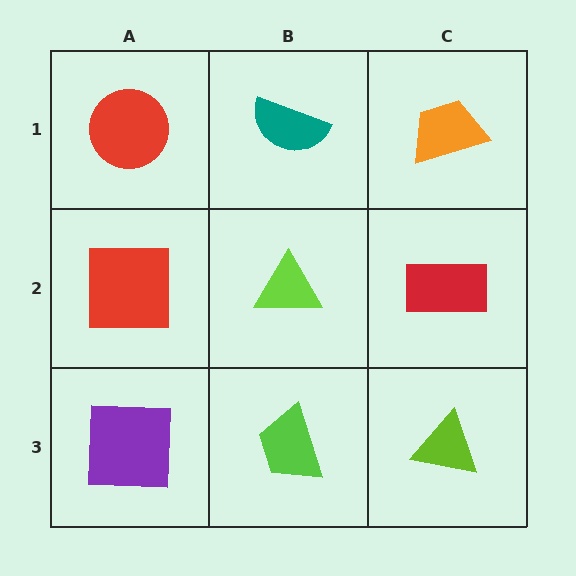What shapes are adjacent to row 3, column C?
A red rectangle (row 2, column C), a lime trapezoid (row 3, column B).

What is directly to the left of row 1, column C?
A teal semicircle.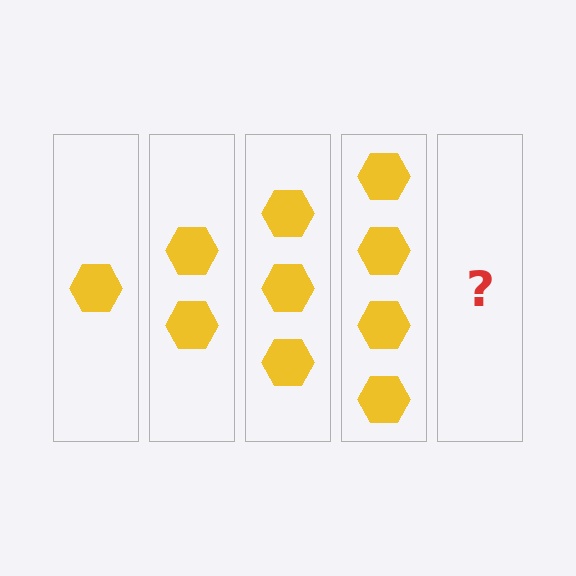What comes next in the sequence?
The next element should be 5 hexagons.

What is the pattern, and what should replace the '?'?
The pattern is that each step adds one more hexagon. The '?' should be 5 hexagons.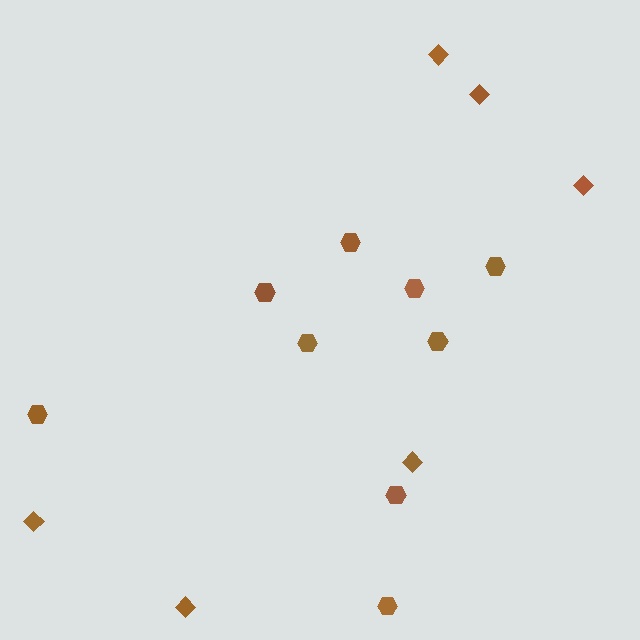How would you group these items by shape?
There are 2 groups: one group of diamonds (6) and one group of hexagons (9).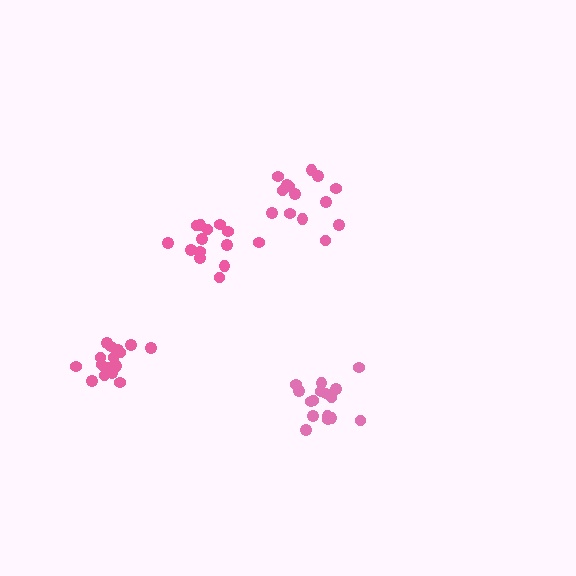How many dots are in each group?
Group 1: 17 dots, Group 2: 16 dots, Group 3: 14 dots, Group 4: 14 dots (61 total).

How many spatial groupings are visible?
There are 4 spatial groupings.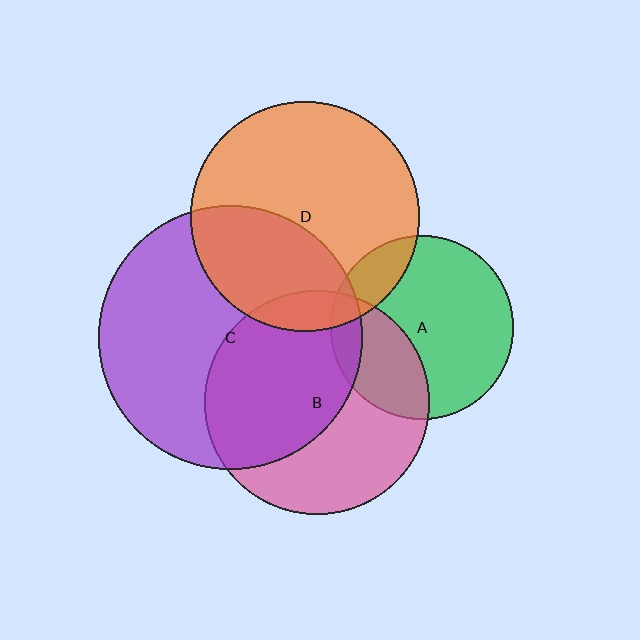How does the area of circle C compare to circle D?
Approximately 1.3 times.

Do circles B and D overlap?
Yes.